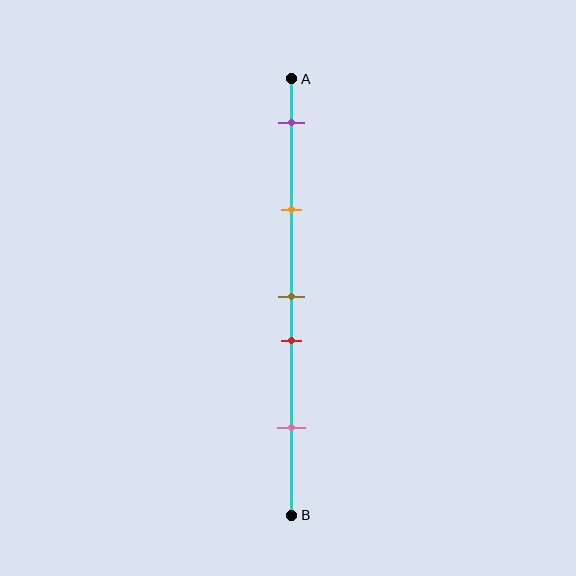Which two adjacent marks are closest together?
The brown and red marks are the closest adjacent pair.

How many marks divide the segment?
There are 5 marks dividing the segment.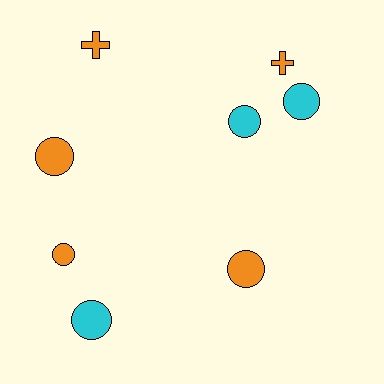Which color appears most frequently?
Orange, with 5 objects.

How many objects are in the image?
There are 8 objects.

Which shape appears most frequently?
Circle, with 6 objects.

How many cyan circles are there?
There are 3 cyan circles.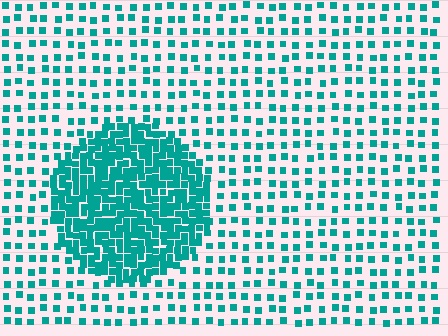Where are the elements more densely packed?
The elements are more densely packed inside the circle boundary.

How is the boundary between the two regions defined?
The boundary is defined by a change in element density (approximately 3.0x ratio). All elements are the same color, size, and shape.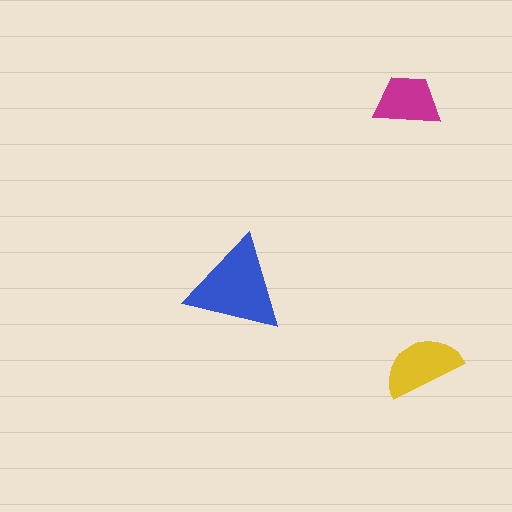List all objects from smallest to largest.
The magenta trapezoid, the yellow semicircle, the blue triangle.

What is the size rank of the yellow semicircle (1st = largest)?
2nd.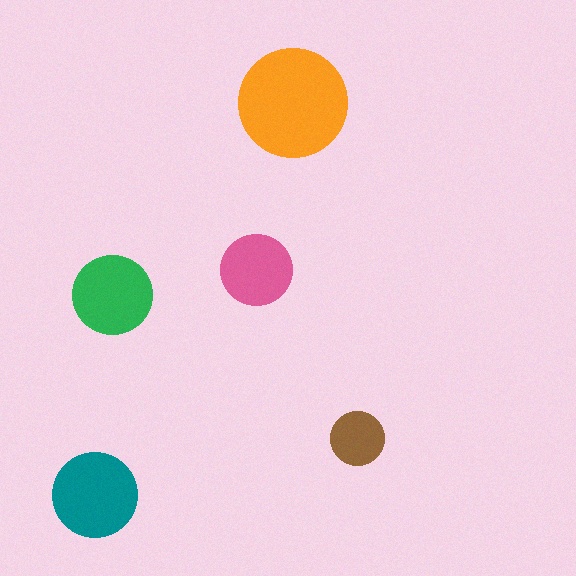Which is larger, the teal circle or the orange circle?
The orange one.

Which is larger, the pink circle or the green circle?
The green one.